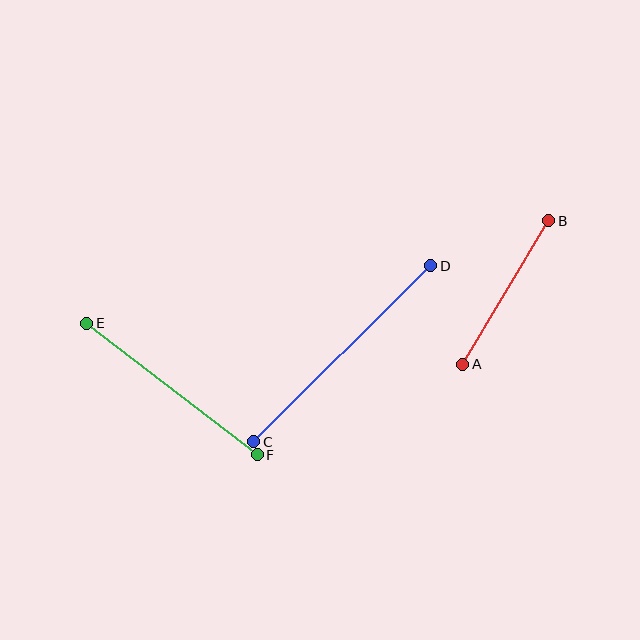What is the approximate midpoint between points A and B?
The midpoint is at approximately (506, 292) pixels.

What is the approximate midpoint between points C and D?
The midpoint is at approximately (342, 354) pixels.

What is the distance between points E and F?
The distance is approximately 215 pixels.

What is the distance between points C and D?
The distance is approximately 250 pixels.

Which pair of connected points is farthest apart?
Points C and D are farthest apart.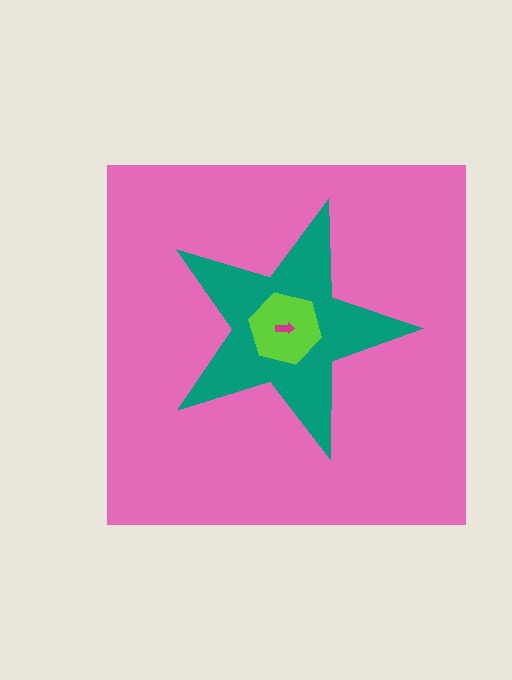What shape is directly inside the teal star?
The lime hexagon.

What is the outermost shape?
The pink square.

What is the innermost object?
The magenta arrow.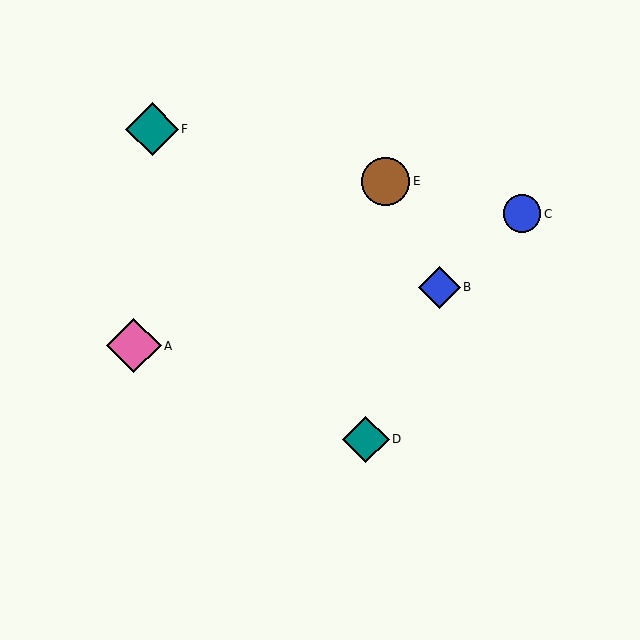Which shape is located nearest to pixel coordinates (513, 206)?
The blue circle (labeled C) at (522, 214) is nearest to that location.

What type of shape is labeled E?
Shape E is a brown circle.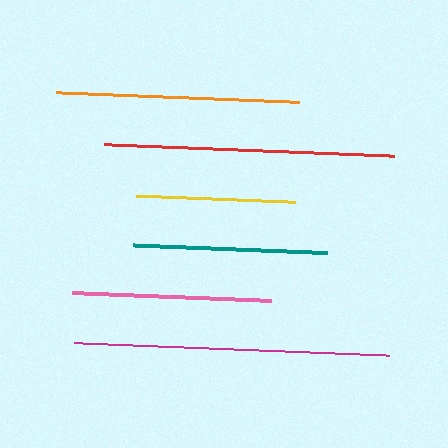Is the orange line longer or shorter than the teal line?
The orange line is longer than the teal line.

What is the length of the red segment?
The red segment is approximately 290 pixels long.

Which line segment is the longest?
The magenta line is the longest at approximately 315 pixels.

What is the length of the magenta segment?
The magenta segment is approximately 315 pixels long.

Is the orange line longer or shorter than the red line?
The red line is longer than the orange line.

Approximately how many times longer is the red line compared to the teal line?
The red line is approximately 1.5 times the length of the teal line.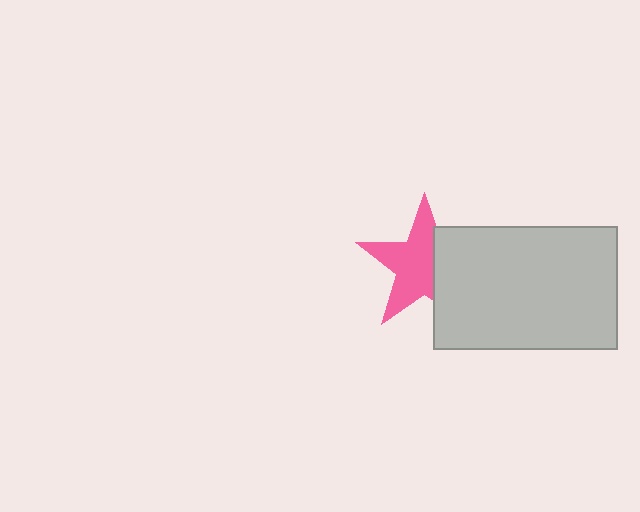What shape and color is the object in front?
The object in front is a light gray rectangle.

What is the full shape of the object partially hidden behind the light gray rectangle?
The partially hidden object is a pink star.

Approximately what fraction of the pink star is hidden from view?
Roughly 37% of the pink star is hidden behind the light gray rectangle.